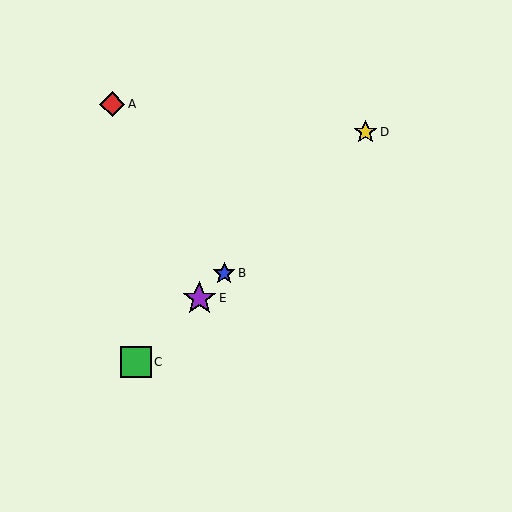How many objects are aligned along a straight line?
4 objects (B, C, D, E) are aligned along a straight line.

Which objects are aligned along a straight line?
Objects B, C, D, E are aligned along a straight line.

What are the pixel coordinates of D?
Object D is at (365, 132).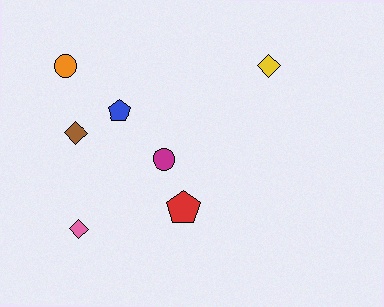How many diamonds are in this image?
There are 3 diamonds.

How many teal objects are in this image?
There are no teal objects.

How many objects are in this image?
There are 7 objects.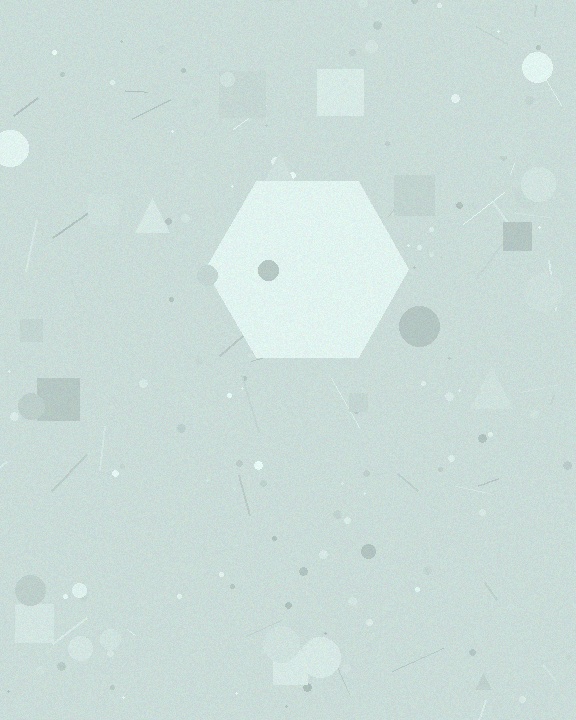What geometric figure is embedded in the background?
A hexagon is embedded in the background.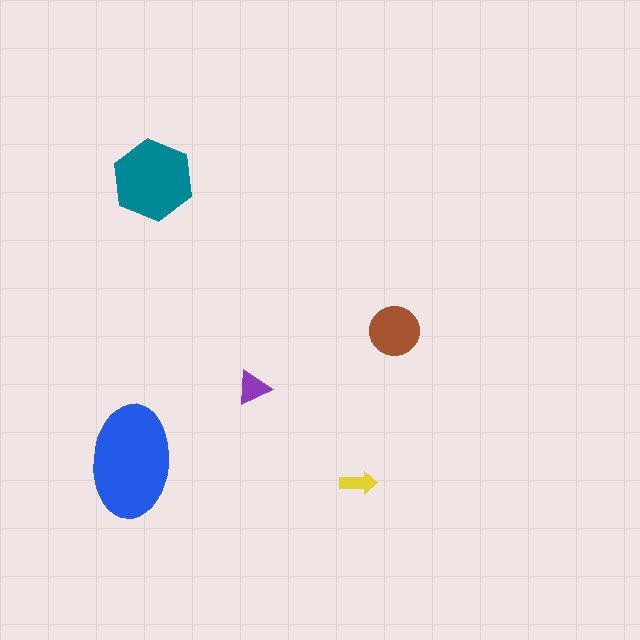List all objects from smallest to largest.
The yellow arrow, the purple triangle, the brown circle, the teal hexagon, the blue ellipse.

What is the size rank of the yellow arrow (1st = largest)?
5th.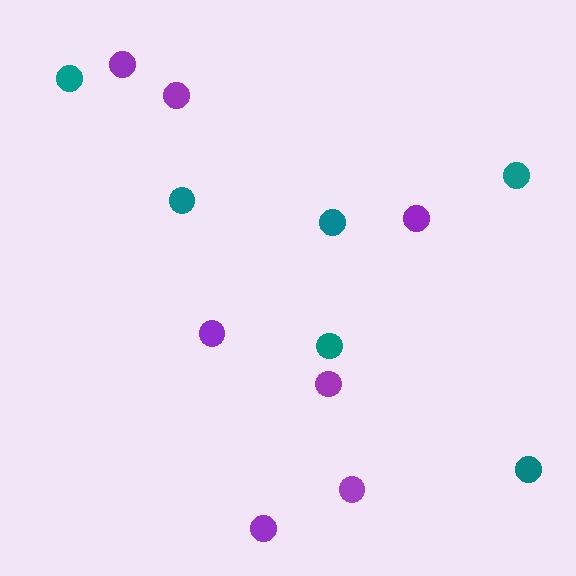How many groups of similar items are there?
There are 2 groups: one group of purple circles (7) and one group of teal circles (6).